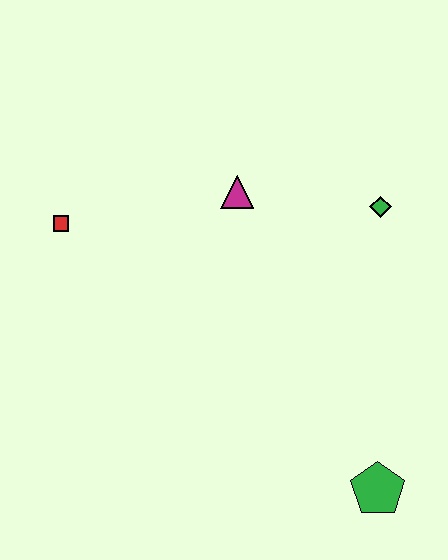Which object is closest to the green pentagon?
The green diamond is closest to the green pentagon.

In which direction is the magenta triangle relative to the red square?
The magenta triangle is to the right of the red square.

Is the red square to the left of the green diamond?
Yes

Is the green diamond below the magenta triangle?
Yes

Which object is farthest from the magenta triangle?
The green pentagon is farthest from the magenta triangle.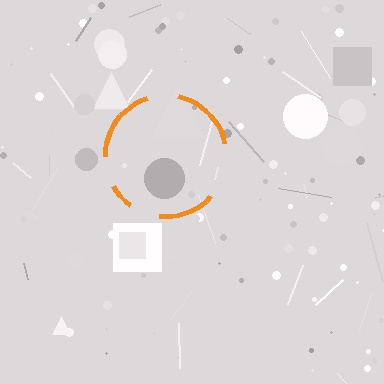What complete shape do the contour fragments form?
The contour fragments form a circle.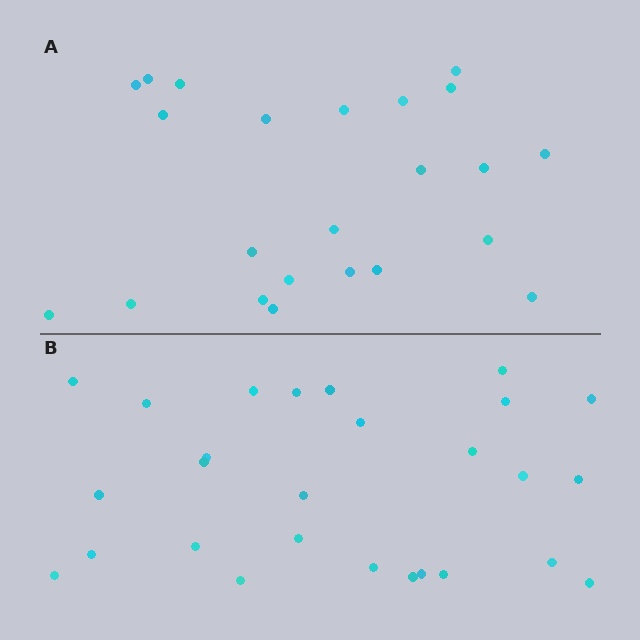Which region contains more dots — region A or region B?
Region B (the bottom region) has more dots.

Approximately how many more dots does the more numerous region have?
Region B has about 4 more dots than region A.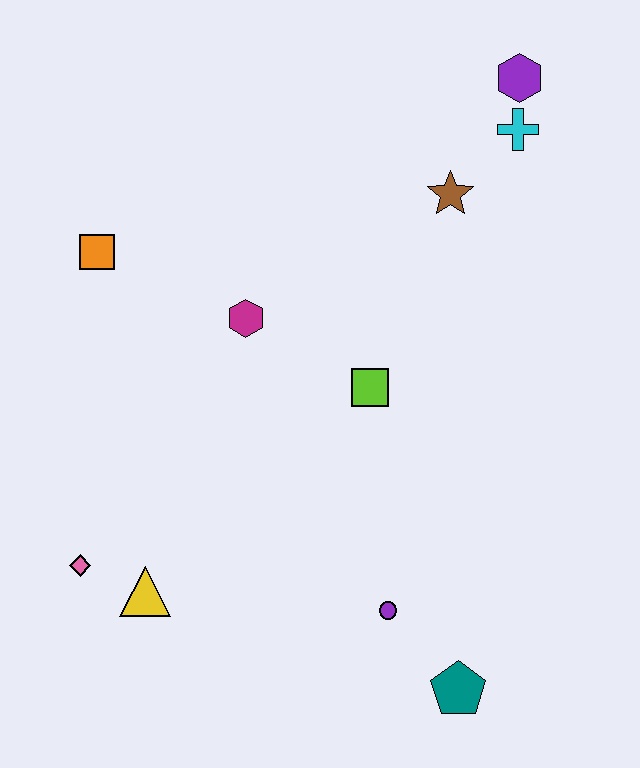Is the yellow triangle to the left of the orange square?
No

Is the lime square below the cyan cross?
Yes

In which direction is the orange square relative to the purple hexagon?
The orange square is to the left of the purple hexagon.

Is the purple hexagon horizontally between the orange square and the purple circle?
No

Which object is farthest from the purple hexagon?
The pink diamond is farthest from the purple hexagon.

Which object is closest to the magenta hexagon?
The lime square is closest to the magenta hexagon.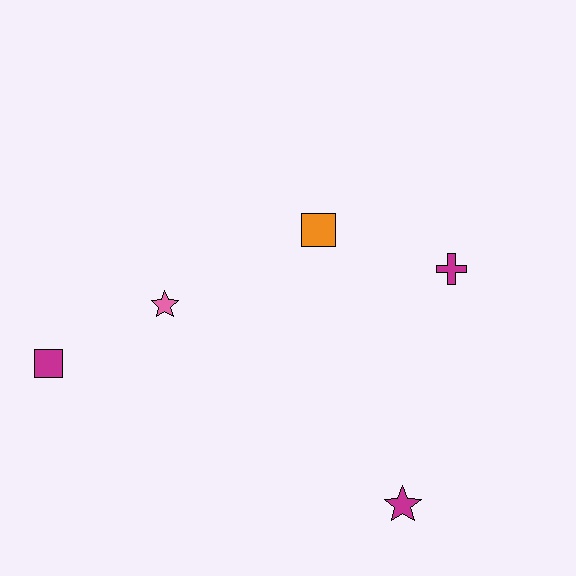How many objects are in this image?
There are 5 objects.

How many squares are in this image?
There are 2 squares.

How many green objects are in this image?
There are no green objects.